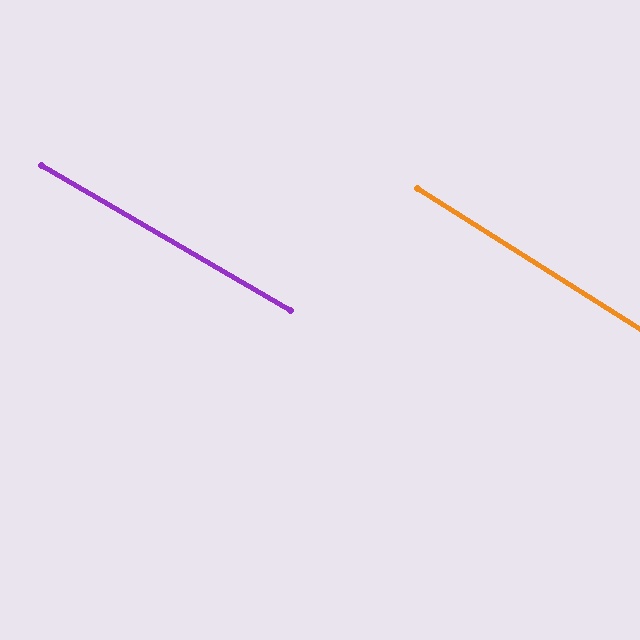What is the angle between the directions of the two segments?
Approximately 2 degrees.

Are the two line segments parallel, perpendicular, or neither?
Parallel — their directions differ by only 2.0°.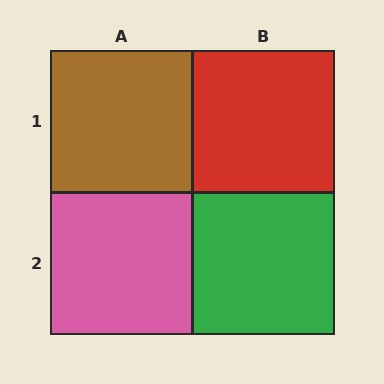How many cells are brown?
1 cell is brown.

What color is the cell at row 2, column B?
Green.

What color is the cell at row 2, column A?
Pink.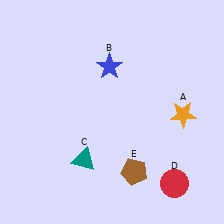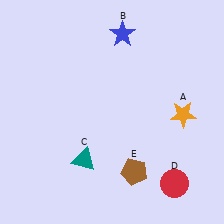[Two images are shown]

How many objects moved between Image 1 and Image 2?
1 object moved between the two images.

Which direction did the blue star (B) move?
The blue star (B) moved up.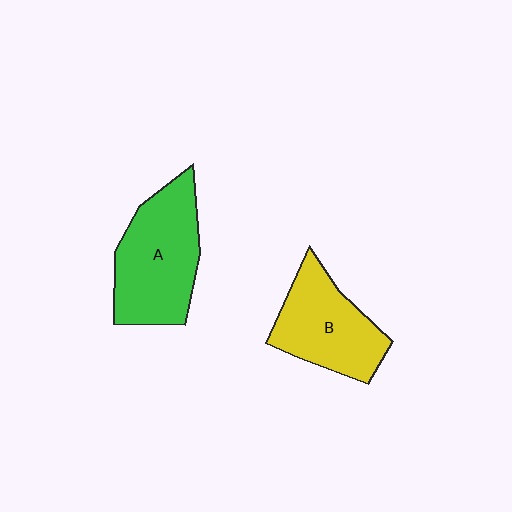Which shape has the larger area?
Shape A (green).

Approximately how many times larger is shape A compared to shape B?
Approximately 1.2 times.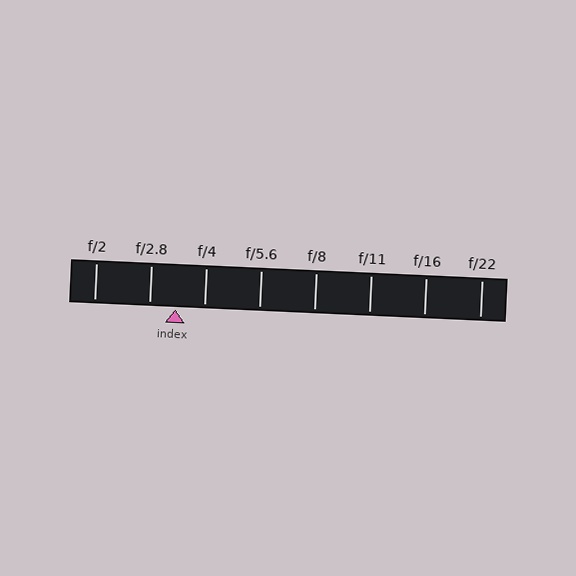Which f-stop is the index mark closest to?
The index mark is closest to f/2.8.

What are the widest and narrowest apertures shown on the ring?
The widest aperture shown is f/2 and the narrowest is f/22.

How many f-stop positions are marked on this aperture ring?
There are 8 f-stop positions marked.